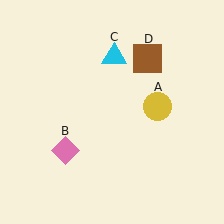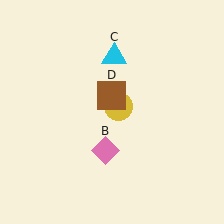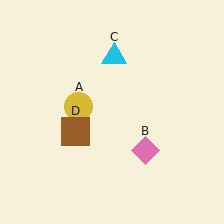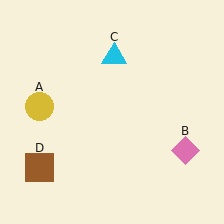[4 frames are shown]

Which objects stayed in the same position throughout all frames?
Cyan triangle (object C) remained stationary.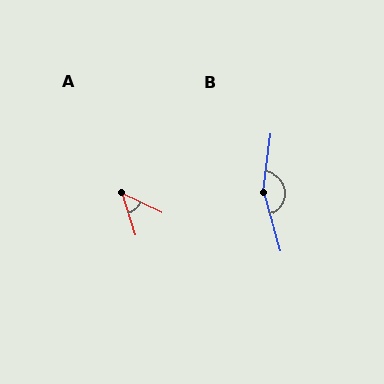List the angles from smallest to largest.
A (47°), B (157°).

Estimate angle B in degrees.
Approximately 157 degrees.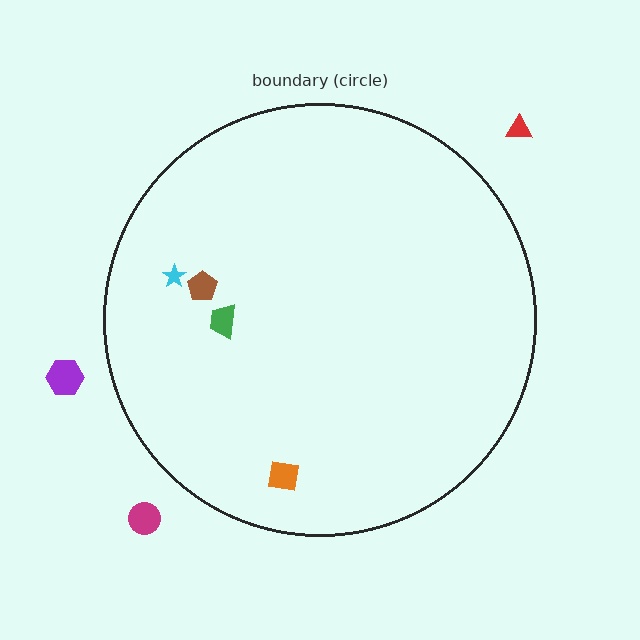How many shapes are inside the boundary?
4 inside, 3 outside.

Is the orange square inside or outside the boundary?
Inside.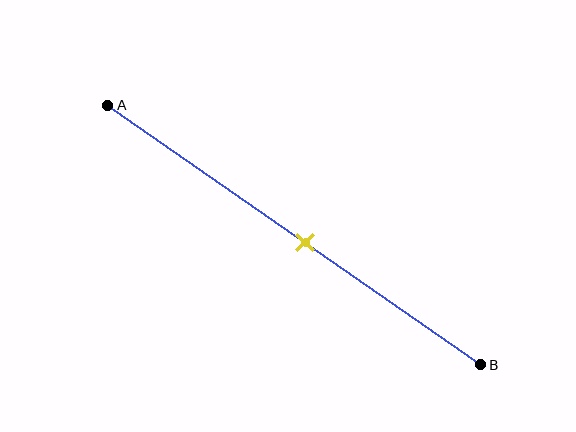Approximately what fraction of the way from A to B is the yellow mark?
The yellow mark is approximately 55% of the way from A to B.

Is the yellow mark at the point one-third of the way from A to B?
No, the mark is at about 55% from A, not at the 33% one-third point.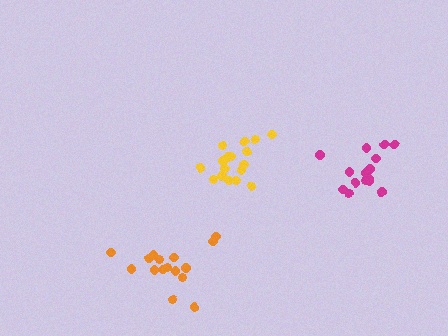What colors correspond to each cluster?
The clusters are colored: orange, magenta, yellow.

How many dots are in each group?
Group 1: 16 dots, Group 2: 15 dots, Group 3: 17 dots (48 total).